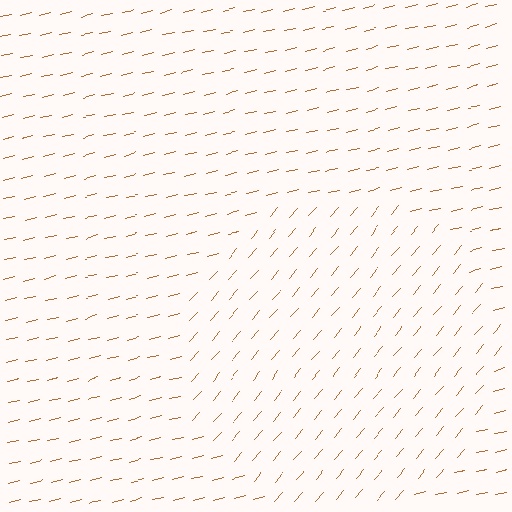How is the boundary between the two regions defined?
The boundary is defined purely by a change in line orientation (approximately 36 degrees difference). All lines are the same color and thickness.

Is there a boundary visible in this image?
Yes, there is a texture boundary formed by a change in line orientation.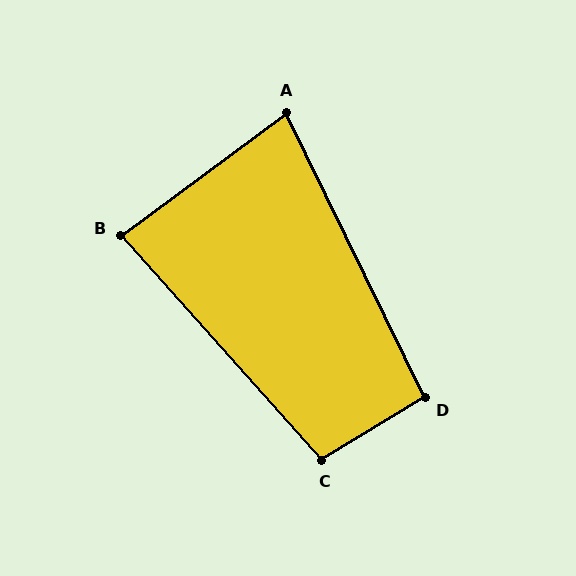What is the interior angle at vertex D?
Approximately 95 degrees (obtuse).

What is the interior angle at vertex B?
Approximately 85 degrees (acute).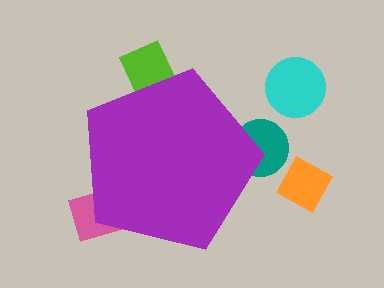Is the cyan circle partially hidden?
No, the cyan circle is fully visible.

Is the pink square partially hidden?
Yes, the pink square is partially hidden behind the purple pentagon.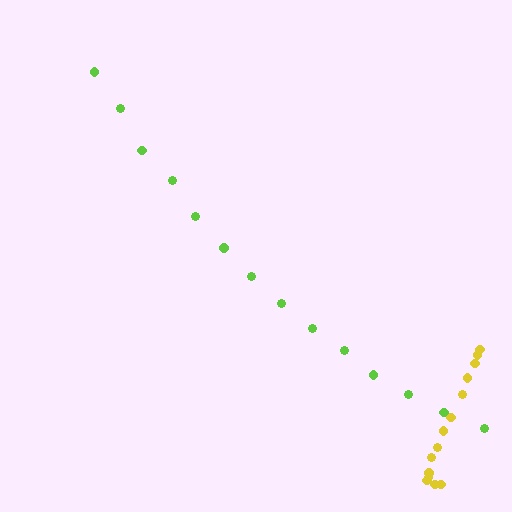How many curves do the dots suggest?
There are 2 distinct paths.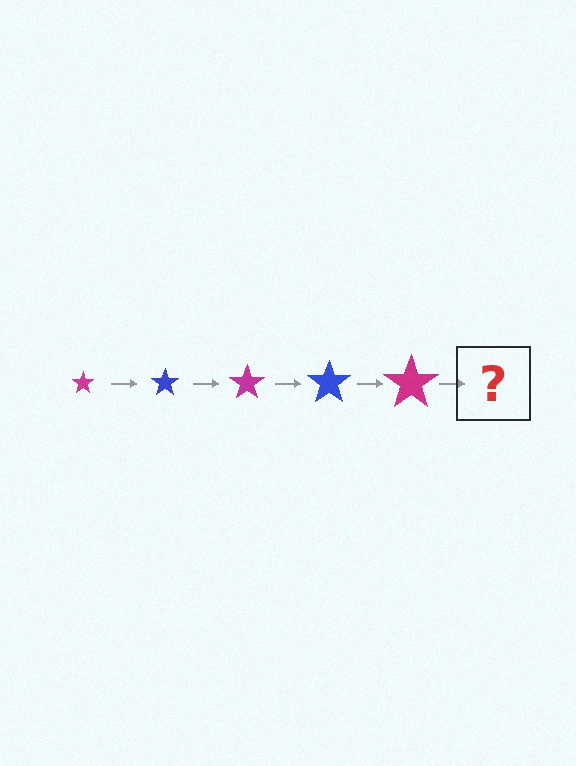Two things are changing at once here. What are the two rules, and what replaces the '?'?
The two rules are that the star grows larger each step and the color cycles through magenta and blue. The '?' should be a blue star, larger than the previous one.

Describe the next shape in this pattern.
It should be a blue star, larger than the previous one.